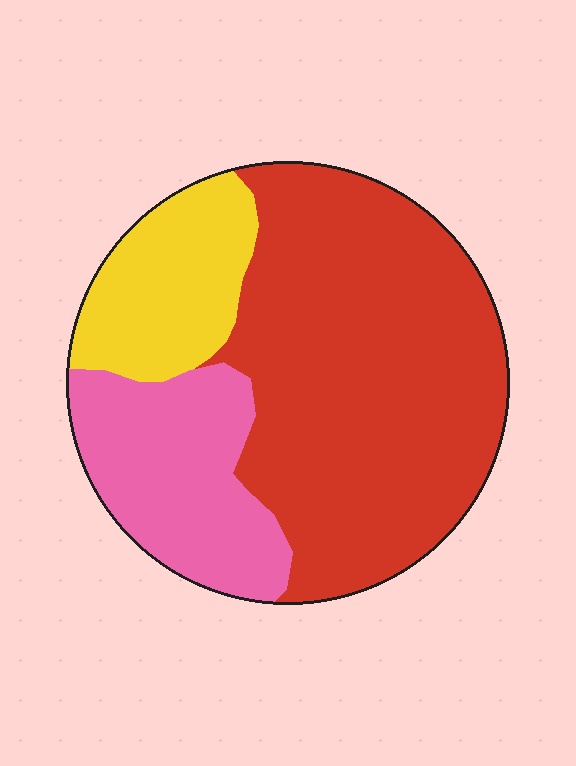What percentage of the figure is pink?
Pink covers 23% of the figure.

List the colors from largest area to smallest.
From largest to smallest: red, pink, yellow.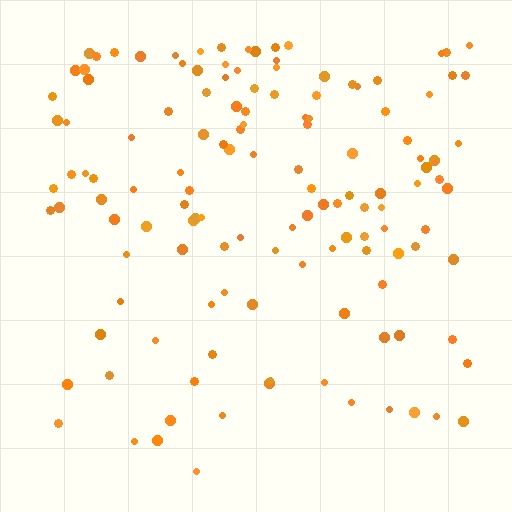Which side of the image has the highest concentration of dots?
The top.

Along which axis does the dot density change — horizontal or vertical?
Vertical.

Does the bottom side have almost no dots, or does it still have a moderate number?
Still a moderate number, just noticeably fewer than the top.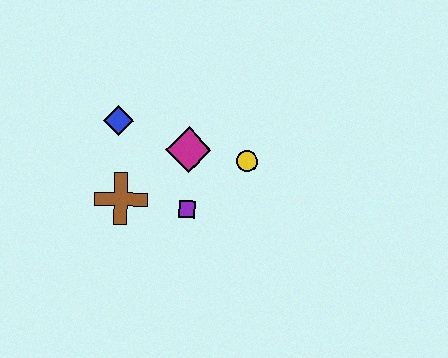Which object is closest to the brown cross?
The purple square is closest to the brown cross.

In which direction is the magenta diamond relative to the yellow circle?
The magenta diamond is to the left of the yellow circle.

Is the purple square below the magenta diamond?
Yes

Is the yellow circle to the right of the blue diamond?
Yes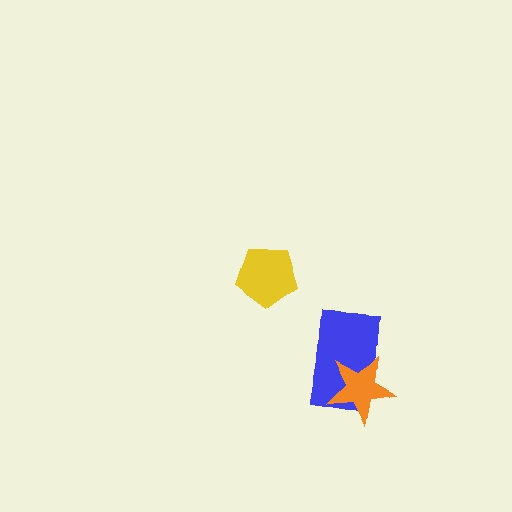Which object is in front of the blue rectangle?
The orange star is in front of the blue rectangle.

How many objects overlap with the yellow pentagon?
0 objects overlap with the yellow pentagon.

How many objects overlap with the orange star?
1 object overlaps with the orange star.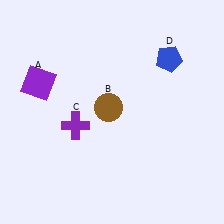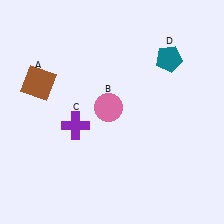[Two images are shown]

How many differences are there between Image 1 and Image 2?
There are 3 differences between the two images.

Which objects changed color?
A changed from purple to brown. B changed from brown to pink. D changed from blue to teal.